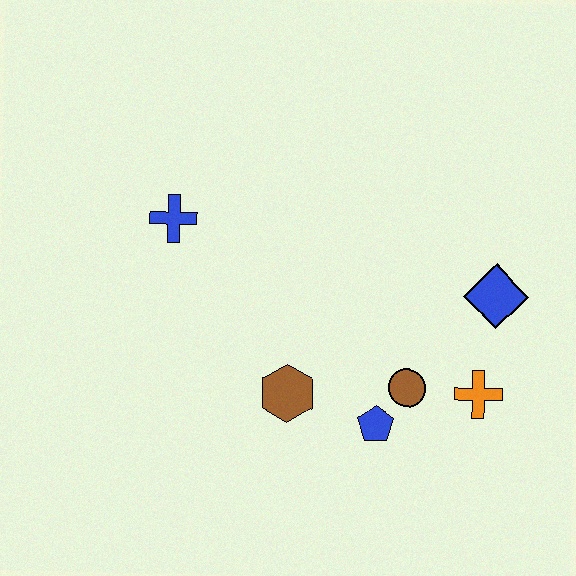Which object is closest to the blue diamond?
The orange cross is closest to the blue diamond.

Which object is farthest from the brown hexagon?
The blue diamond is farthest from the brown hexagon.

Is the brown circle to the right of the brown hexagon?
Yes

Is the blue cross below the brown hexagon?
No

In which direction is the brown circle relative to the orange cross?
The brown circle is to the left of the orange cross.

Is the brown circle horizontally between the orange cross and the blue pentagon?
Yes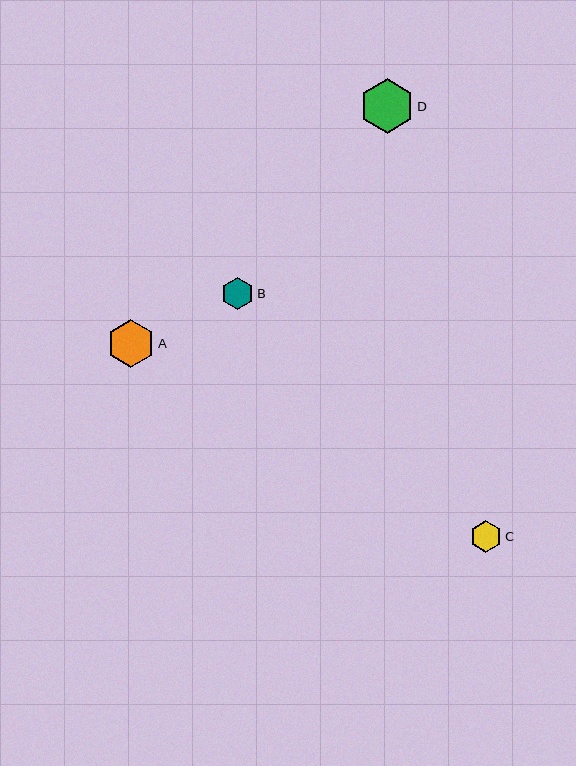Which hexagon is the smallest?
Hexagon C is the smallest with a size of approximately 32 pixels.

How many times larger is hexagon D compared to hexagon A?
Hexagon D is approximately 1.1 times the size of hexagon A.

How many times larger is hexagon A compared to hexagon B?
Hexagon A is approximately 1.5 times the size of hexagon B.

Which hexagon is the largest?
Hexagon D is the largest with a size of approximately 54 pixels.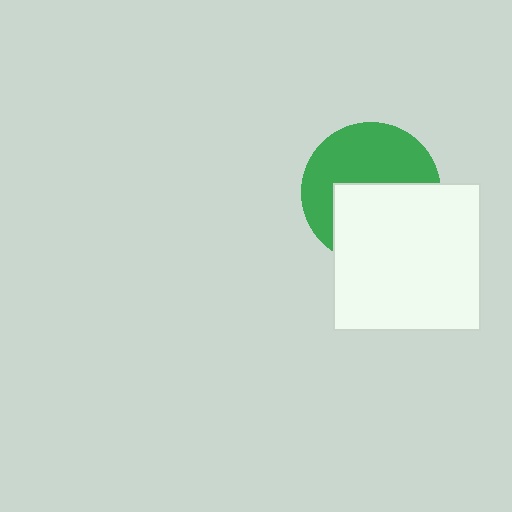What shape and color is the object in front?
The object in front is a white square.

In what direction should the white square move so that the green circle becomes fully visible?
The white square should move down. That is the shortest direction to clear the overlap and leave the green circle fully visible.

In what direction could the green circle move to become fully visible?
The green circle could move up. That would shift it out from behind the white square entirely.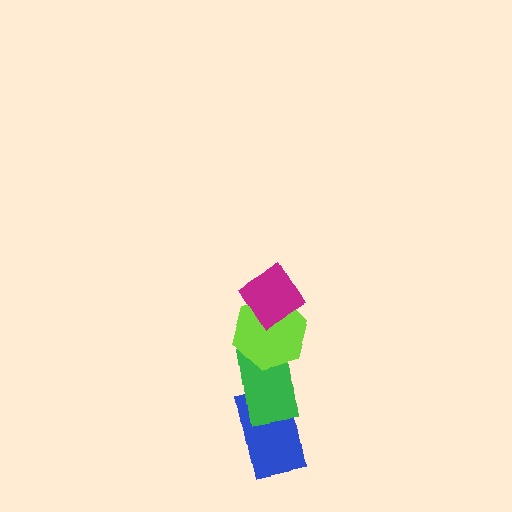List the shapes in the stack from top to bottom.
From top to bottom: the magenta diamond, the lime hexagon, the green rectangle, the blue rectangle.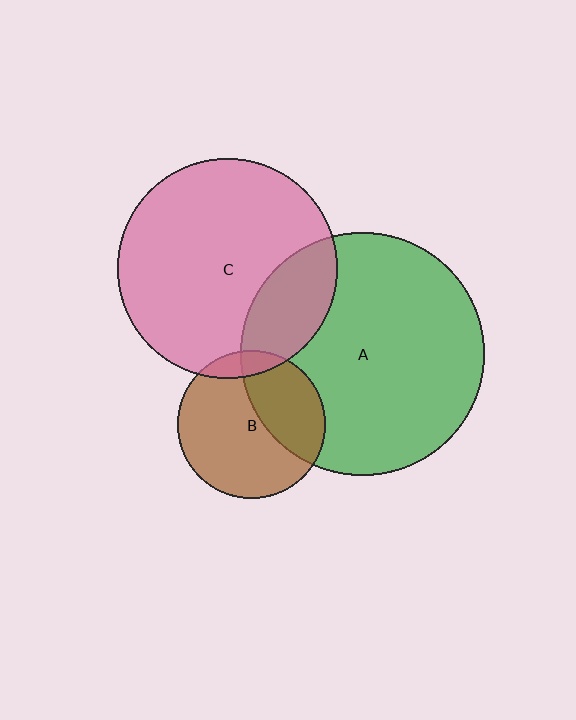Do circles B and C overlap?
Yes.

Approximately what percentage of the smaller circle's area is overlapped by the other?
Approximately 10%.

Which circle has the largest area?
Circle A (green).